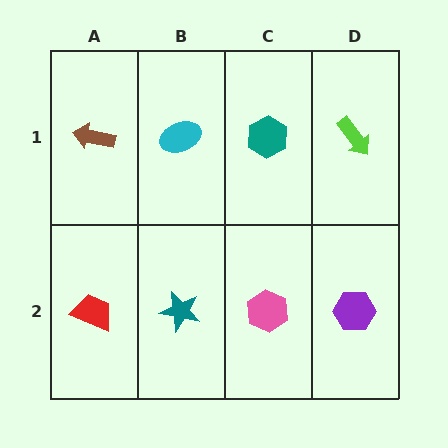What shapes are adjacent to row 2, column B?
A cyan ellipse (row 1, column B), a red trapezoid (row 2, column A), a pink hexagon (row 2, column C).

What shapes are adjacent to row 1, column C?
A pink hexagon (row 2, column C), a cyan ellipse (row 1, column B), a lime arrow (row 1, column D).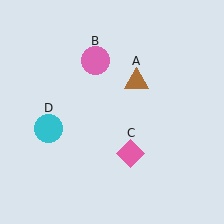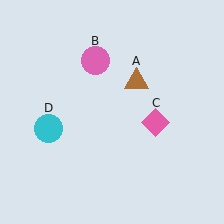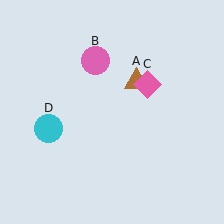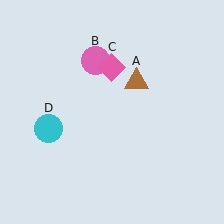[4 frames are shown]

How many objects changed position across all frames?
1 object changed position: pink diamond (object C).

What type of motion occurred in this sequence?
The pink diamond (object C) rotated counterclockwise around the center of the scene.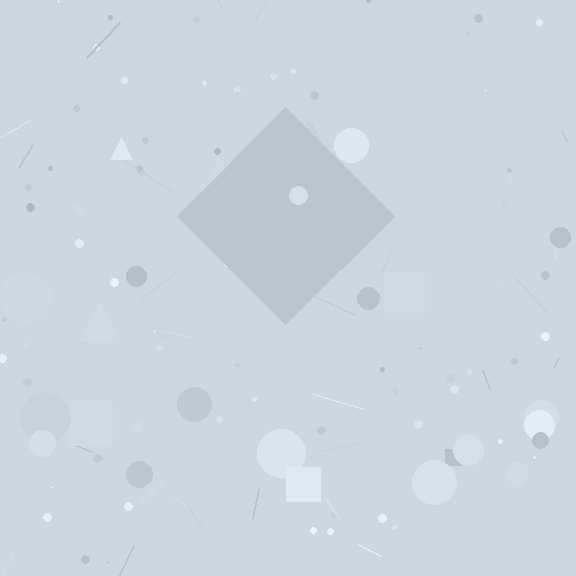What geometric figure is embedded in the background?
A diamond is embedded in the background.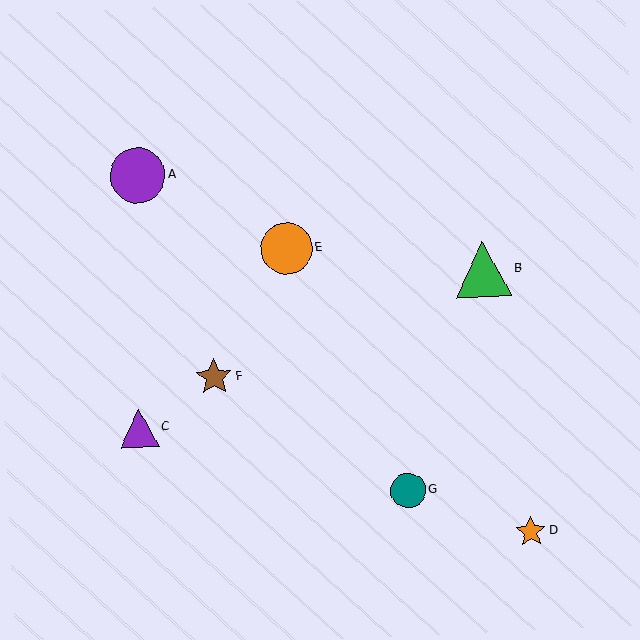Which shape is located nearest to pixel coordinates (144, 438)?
The purple triangle (labeled C) at (139, 428) is nearest to that location.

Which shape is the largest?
The green triangle (labeled B) is the largest.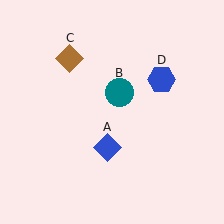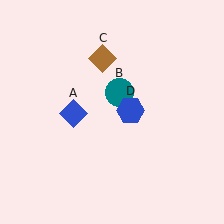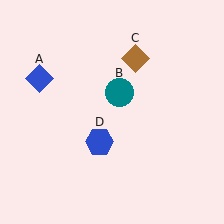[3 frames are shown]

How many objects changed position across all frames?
3 objects changed position: blue diamond (object A), brown diamond (object C), blue hexagon (object D).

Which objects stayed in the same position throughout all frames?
Teal circle (object B) remained stationary.